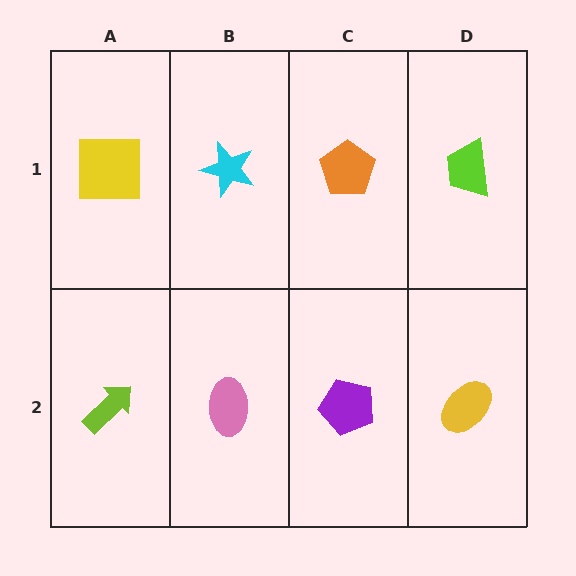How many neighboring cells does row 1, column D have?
2.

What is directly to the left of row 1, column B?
A yellow square.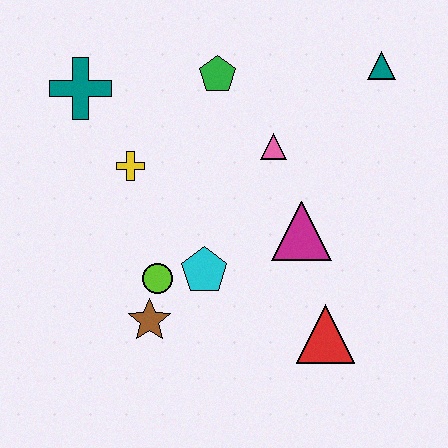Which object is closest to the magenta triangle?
The pink triangle is closest to the magenta triangle.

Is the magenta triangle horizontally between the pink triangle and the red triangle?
Yes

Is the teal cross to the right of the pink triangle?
No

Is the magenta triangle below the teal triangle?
Yes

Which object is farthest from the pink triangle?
The brown star is farthest from the pink triangle.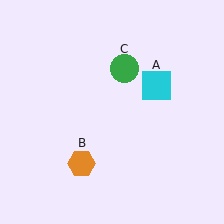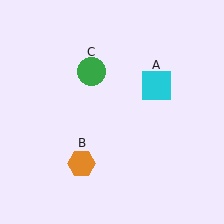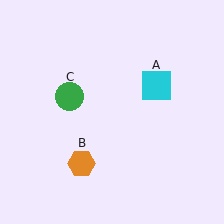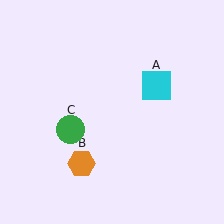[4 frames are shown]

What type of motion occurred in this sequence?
The green circle (object C) rotated counterclockwise around the center of the scene.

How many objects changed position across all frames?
1 object changed position: green circle (object C).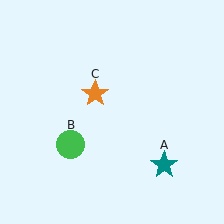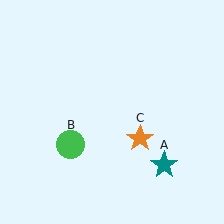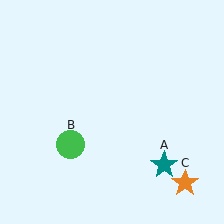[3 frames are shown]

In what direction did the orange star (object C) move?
The orange star (object C) moved down and to the right.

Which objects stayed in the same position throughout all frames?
Teal star (object A) and green circle (object B) remained stationary.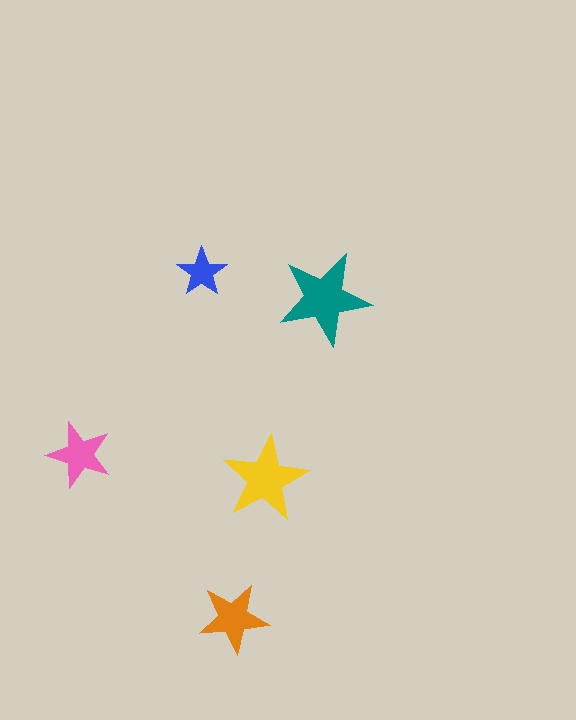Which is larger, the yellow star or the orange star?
The yellow one.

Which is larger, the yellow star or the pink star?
The yellow one.